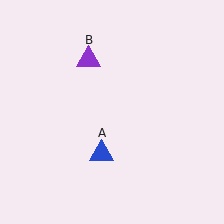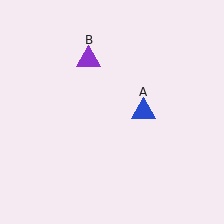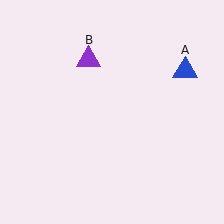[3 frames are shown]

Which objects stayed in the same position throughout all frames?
Purple triangle (object B) remained stationary.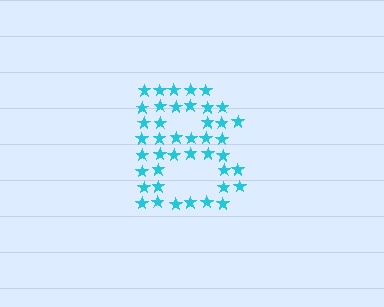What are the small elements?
The small elements are stars.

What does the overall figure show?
The overall figure shows the letter B.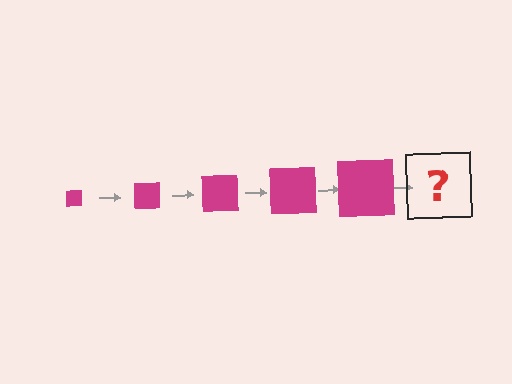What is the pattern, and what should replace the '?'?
The pattern is that the square gets progressively larger each step. The '?' should be a magenta square, larger than the previous one.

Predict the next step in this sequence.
The next step is a magenta square, larger than the previous one.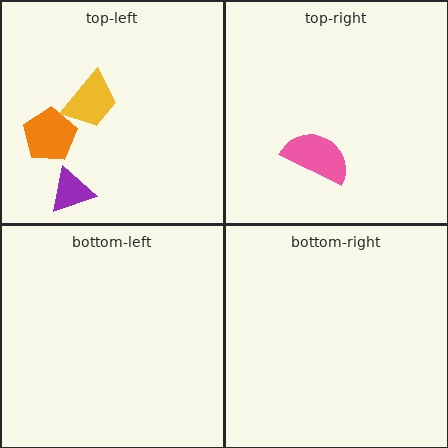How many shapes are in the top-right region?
1.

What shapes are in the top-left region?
The yellow trapezoid, the purple triangle, the orange pentagon.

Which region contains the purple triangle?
The top-left region.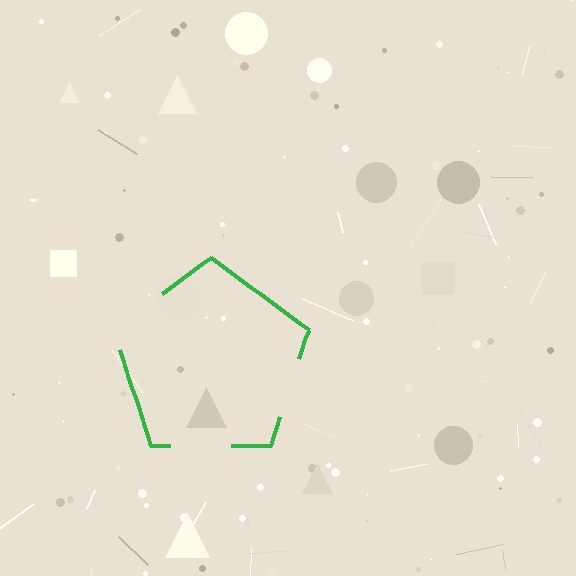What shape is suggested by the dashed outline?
The dashed outline suggests a pentagon.